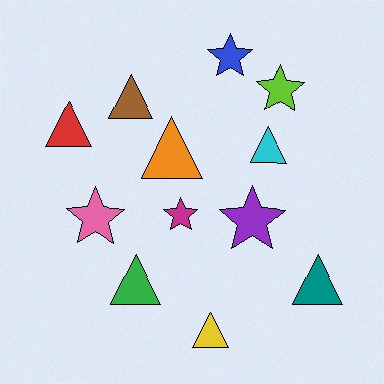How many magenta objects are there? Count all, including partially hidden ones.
There is 1 magenta object.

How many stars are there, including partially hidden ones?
There are 5 stars.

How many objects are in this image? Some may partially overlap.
There are 12 objects.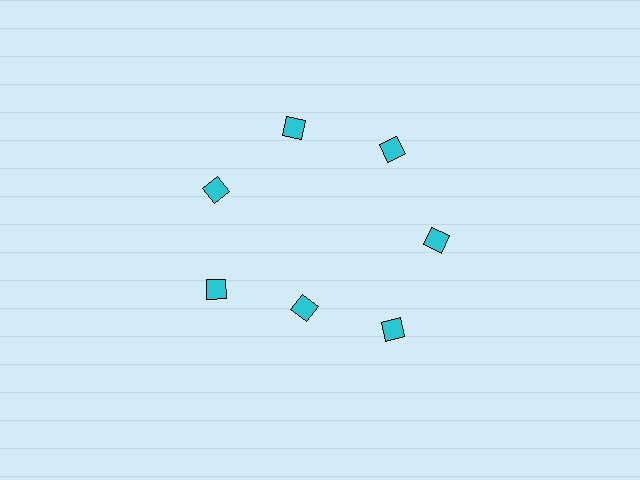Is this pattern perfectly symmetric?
No. The 7 cyan diamonds are arranged in a ring, but one element near the 6 o'clock position is pulled inward toward the center, breaking the 7-fold rotational symmetry.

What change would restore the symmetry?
The symmetry would be restored by moving it outward, back onto the ring so that all 7 diamonds sit at equal angles and equal distance from the center.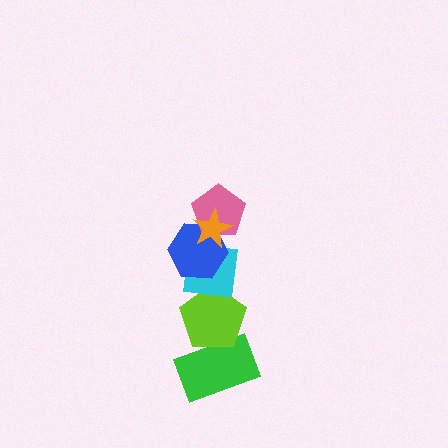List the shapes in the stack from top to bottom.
From top to bottom: the orange star, the pink pentagon, the blue hexagon, the cyan square, the lime pentagon, the green rectangle.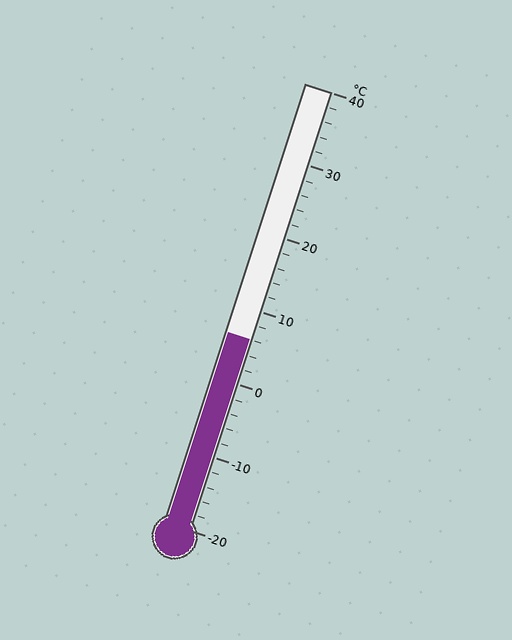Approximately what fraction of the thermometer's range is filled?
The thermometer is filled to approximately 45% of its range.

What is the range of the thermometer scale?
The thermometer scale ranges from -20°C to 40°C.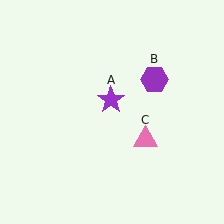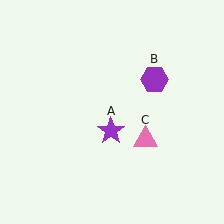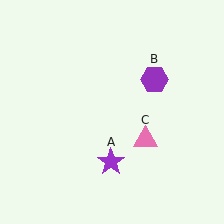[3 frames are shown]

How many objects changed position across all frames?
1 object changed position: purple star (object A).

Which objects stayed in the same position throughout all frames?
Purple hexagon (object B) and pink triangle (object C) remained stationary.